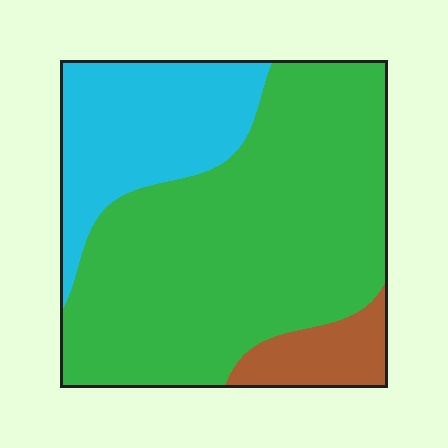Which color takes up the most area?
Green, at roughly 65%.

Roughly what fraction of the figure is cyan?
Cyan takes up about one quarter (1/4) of the figure.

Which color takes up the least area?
Brown, at roughly 10%.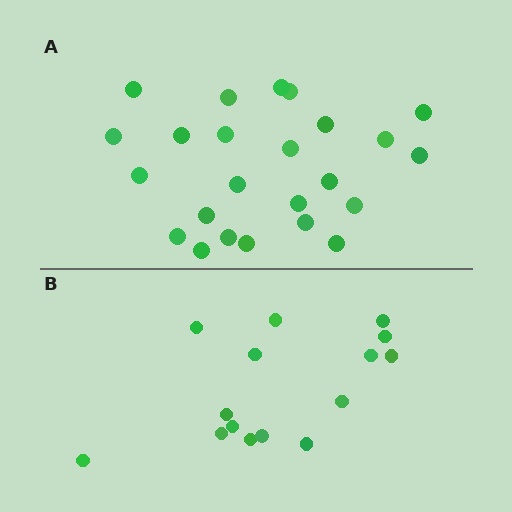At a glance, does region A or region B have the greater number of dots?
Region A (the top region) has more dots.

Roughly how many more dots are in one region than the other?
Region A has roughly 8 or so more dots than region B.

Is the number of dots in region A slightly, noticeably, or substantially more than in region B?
Region A has substantially more. The ratio is roughly 1.6 to 1.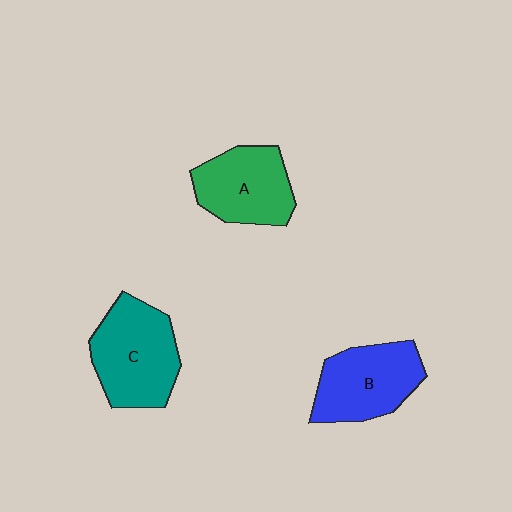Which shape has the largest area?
Shape C (teal).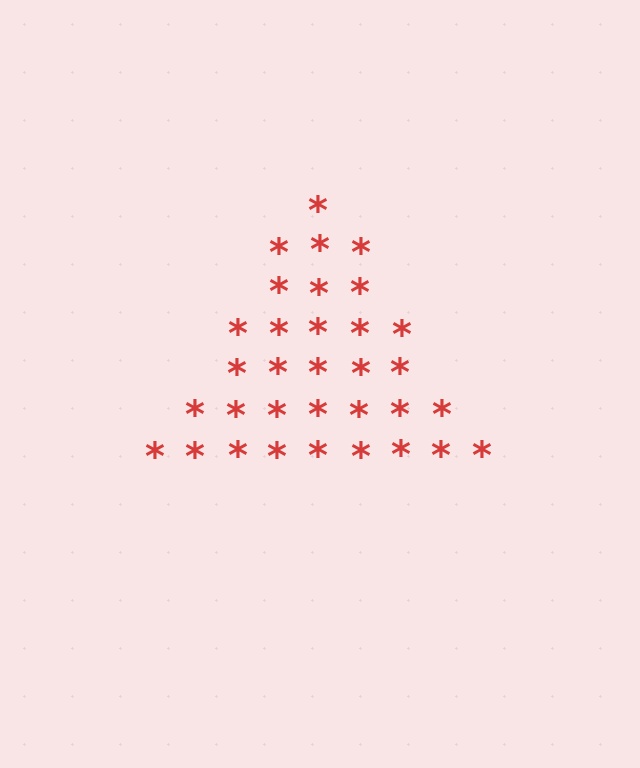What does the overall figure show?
The overall figure shows a triangle.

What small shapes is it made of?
It is made of small asterisks.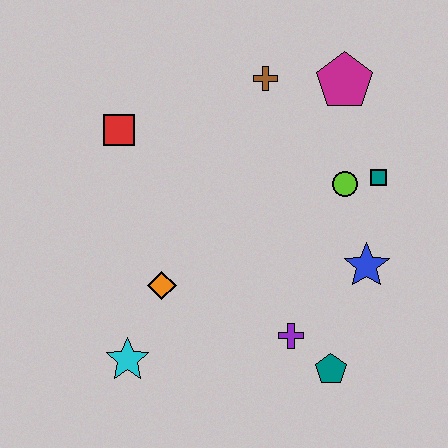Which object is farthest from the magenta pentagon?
The cyan star is farthest from the magenta pentagon.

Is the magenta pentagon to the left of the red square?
No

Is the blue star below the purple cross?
No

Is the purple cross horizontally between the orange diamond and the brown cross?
No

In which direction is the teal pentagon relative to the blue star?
The teal pentagon is below the blue star.